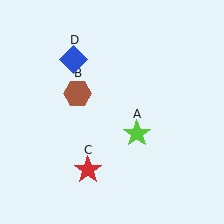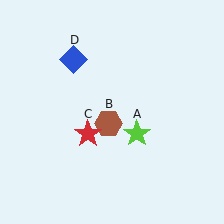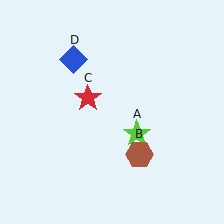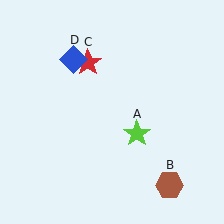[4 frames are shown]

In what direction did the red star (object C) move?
The red star (object C) moved up.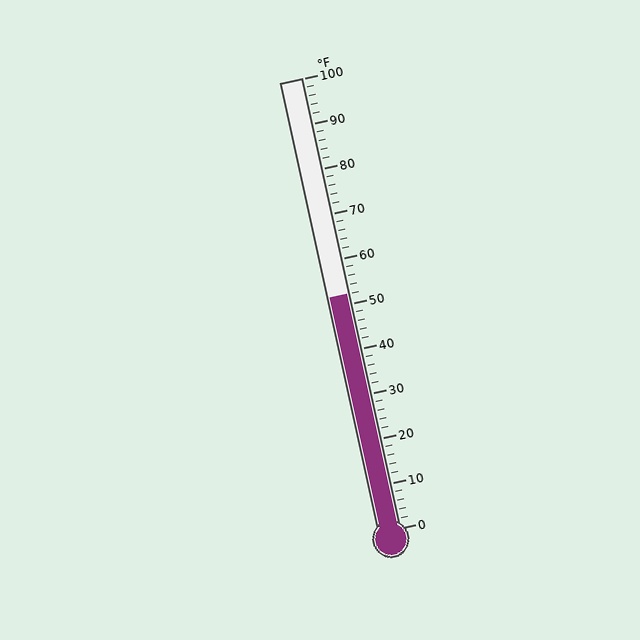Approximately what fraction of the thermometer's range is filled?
The thermometer is filled to approximately 50% of its range.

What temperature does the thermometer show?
The thermometer shows approximately 52°F.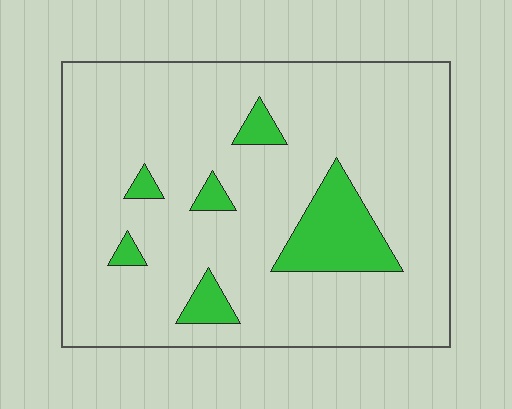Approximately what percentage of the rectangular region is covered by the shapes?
Approximately 10%.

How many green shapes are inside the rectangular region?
6.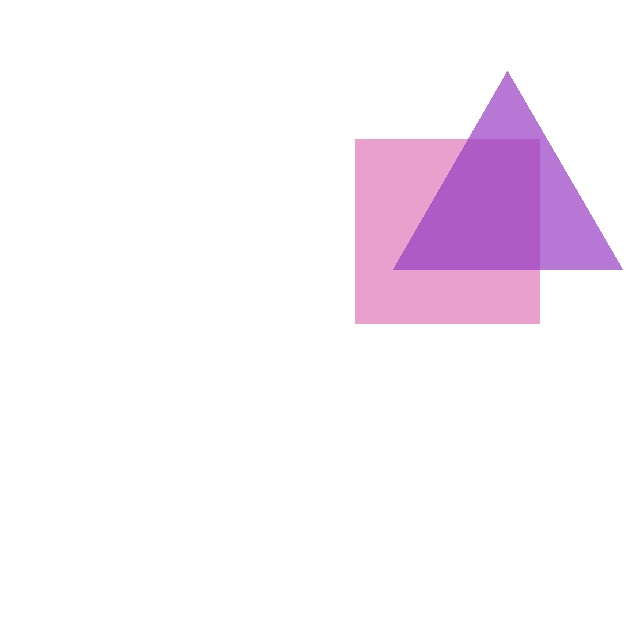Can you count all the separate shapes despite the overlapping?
Yes, there are 2 separate shapes.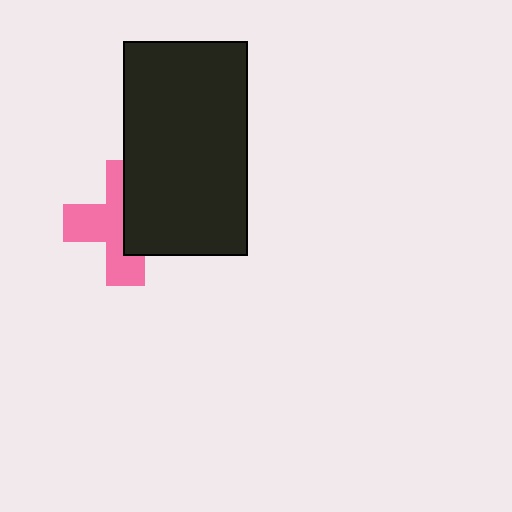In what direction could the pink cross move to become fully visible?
The pink cross could move left. That would shift it out from behind the black rectangle entirely.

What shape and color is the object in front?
The object in front is a black rectangle.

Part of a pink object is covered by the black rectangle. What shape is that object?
It is a cross.